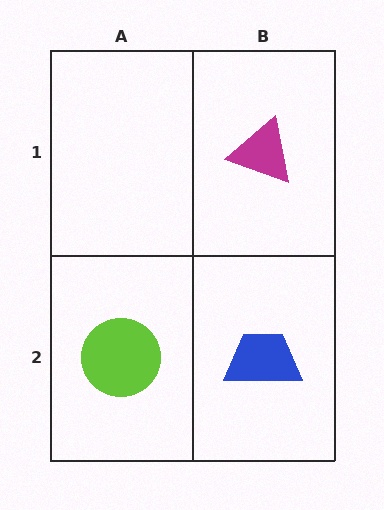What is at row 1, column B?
A magenta triangle.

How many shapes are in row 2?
2 shapes.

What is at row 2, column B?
A blue trapezoid.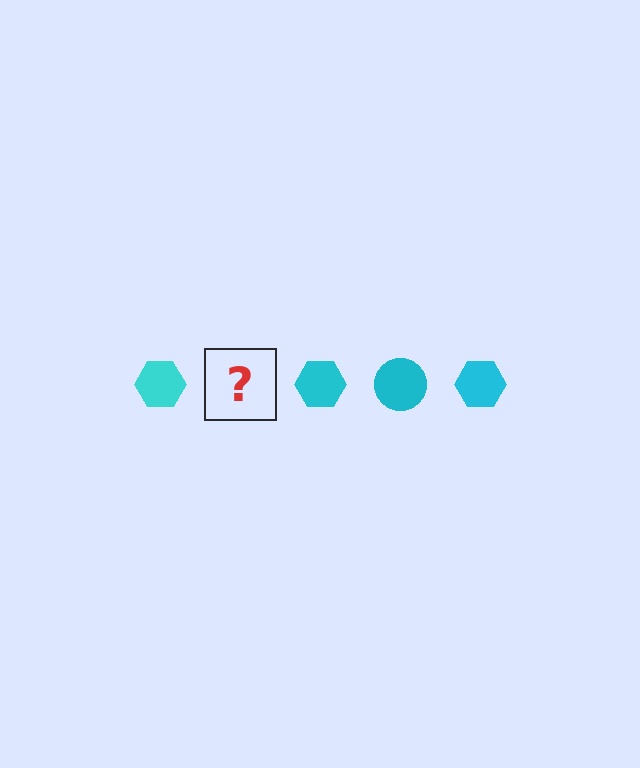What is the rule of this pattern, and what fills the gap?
The rule is that the pattern cycles through hexagon, circle shapes in cyan. The gap should be filled with a cyan circle.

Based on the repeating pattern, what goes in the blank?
The blank should be a cyan circle.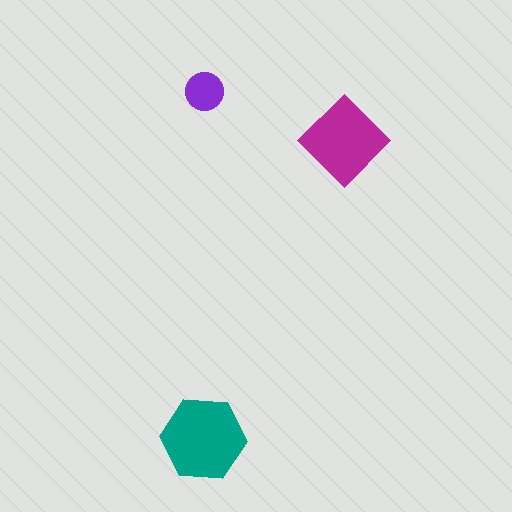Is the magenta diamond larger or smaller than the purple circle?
Larger.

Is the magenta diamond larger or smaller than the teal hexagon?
Smaller.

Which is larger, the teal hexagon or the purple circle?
The teal hexagon.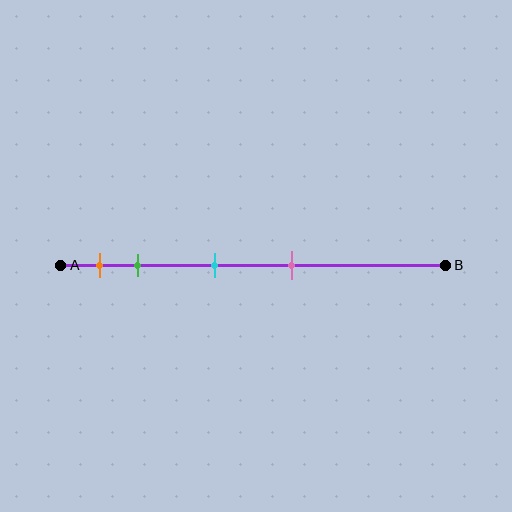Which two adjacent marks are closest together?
The orange and green marks are the closest adjacent pair.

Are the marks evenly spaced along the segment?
No, the marks are not evenly spaced.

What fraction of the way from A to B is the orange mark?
The orange mark is approximately 10% (0.1) of the way from A to B.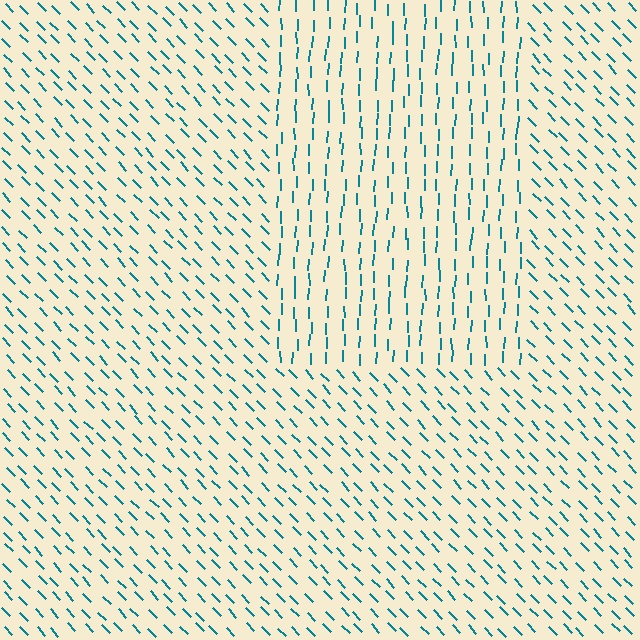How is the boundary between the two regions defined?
The boundary is defined purely by a change in line orientation (approximately 45 degrees difference). All lines are the same color and thickness.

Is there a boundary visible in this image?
Yes, there is a texture boundary formed by a change in line orientation.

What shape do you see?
I see a rectangle.